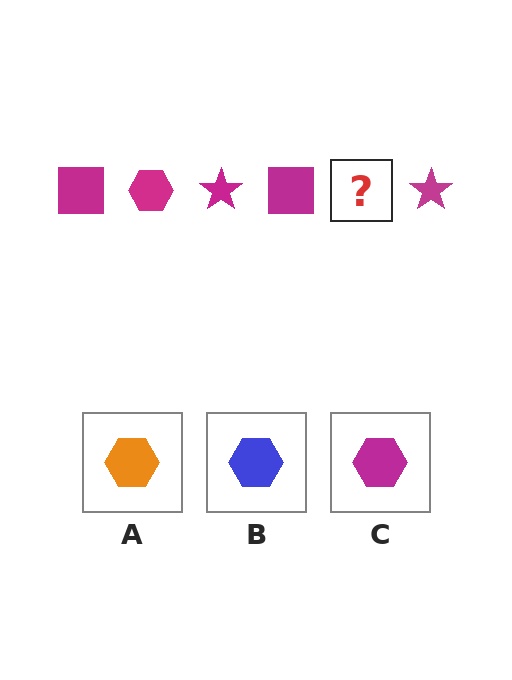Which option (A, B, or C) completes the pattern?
C.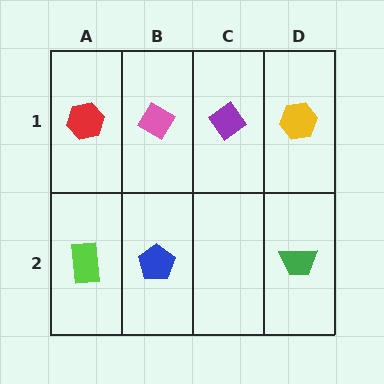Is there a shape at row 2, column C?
No, that cell is empty.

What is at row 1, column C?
A purple diamond.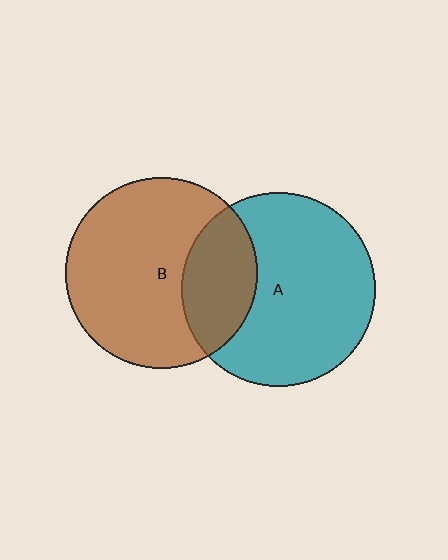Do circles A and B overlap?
Yes.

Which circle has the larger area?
Circle A (teal).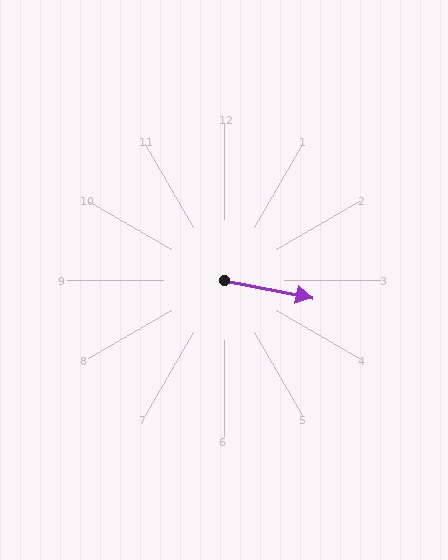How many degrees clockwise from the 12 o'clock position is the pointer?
Approximately 101 degrees.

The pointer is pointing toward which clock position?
Roughly 3 o'clock.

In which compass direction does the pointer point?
East.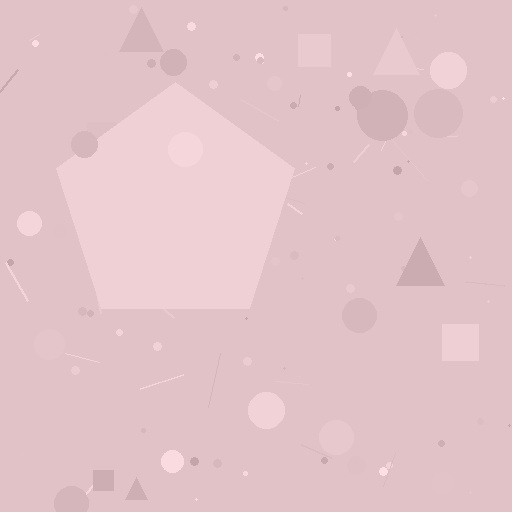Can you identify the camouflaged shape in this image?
The camouflaged shape is a pentagon.